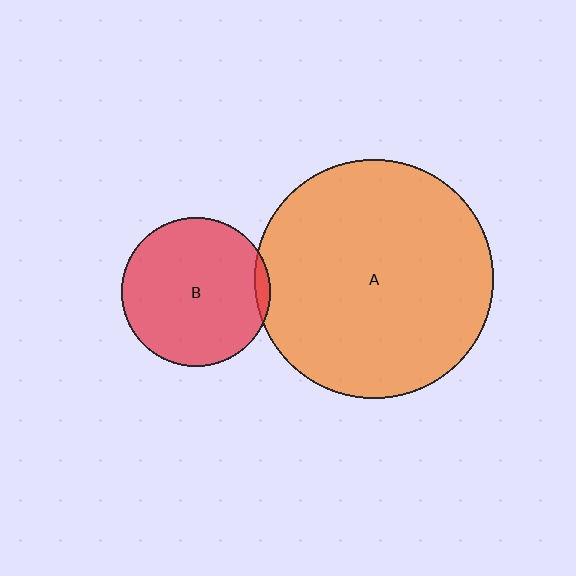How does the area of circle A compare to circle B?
Approximately 2.6 times.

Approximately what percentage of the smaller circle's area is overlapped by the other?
Approximately 5%.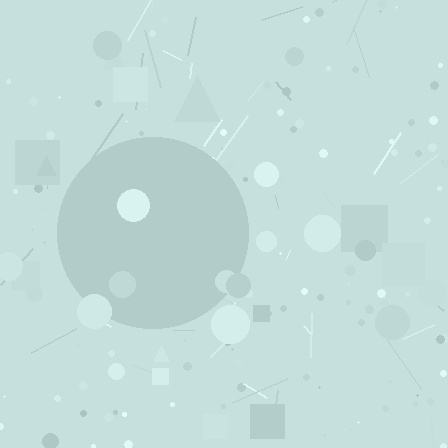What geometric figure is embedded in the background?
A circle is embedded in the background.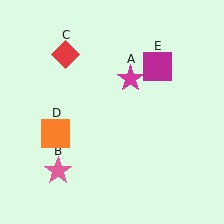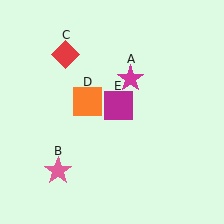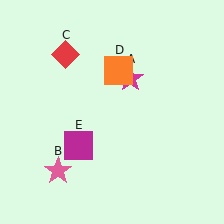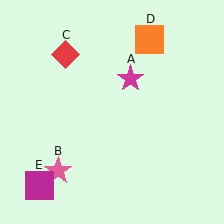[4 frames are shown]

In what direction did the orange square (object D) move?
The orange square (object D) moved up and to the right.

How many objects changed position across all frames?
2 objects changed position: orange square (object D), magenta square (object E).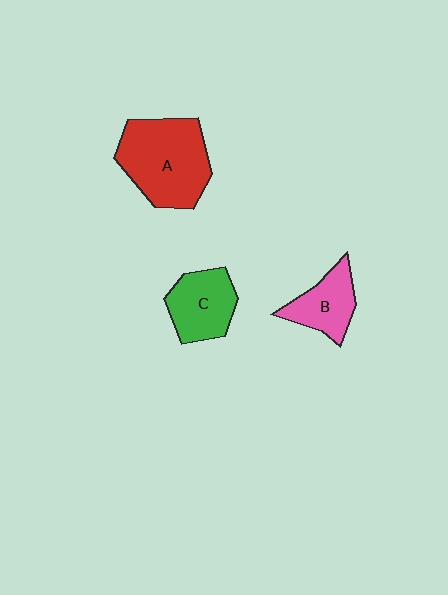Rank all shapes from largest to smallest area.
From largest to smallest: A (red), C (green), B (pink).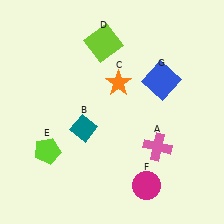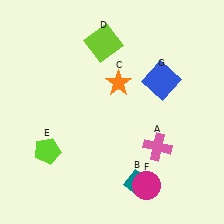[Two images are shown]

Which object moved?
The teal diamond (B) moved down.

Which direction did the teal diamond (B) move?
The teal diamond (B) moved down.